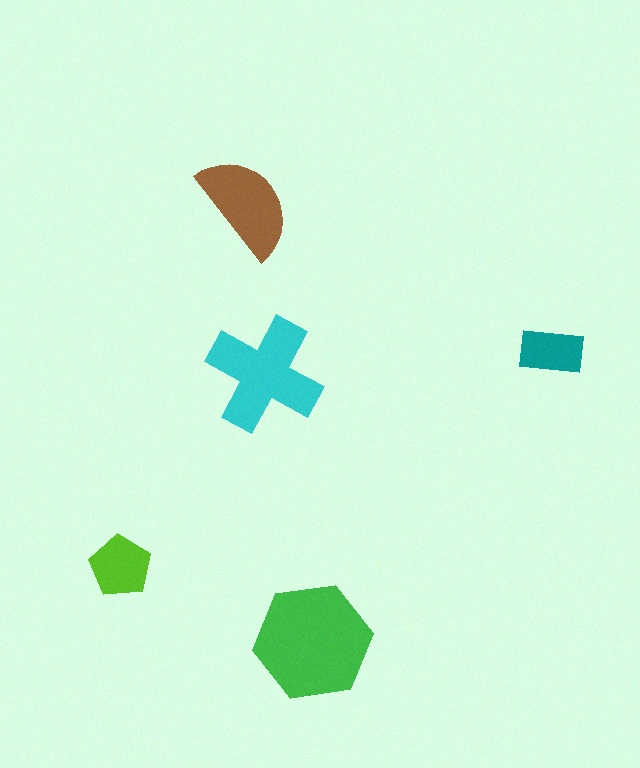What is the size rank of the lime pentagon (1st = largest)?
4th.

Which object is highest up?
The brown semicircle is topmost.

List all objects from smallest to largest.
The teal rectangle, the lime pentagon, the brown semicircle, the cyan cross, the green hexagon.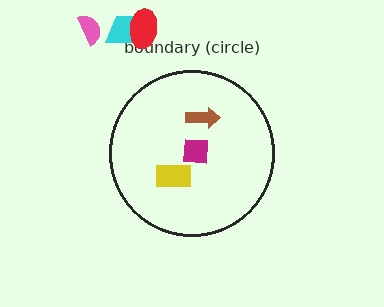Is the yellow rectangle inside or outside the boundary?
Inside.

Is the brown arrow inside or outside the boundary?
Inside.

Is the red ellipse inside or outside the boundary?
Outside.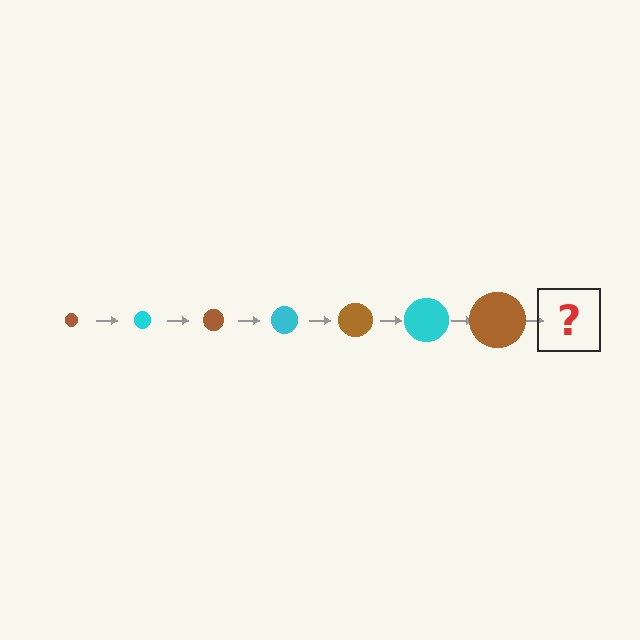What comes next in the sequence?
The next element should be a cyan circle, larger than the previous one.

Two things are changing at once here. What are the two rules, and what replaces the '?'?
The two rules are that the circle grows larger each step and the color cycles through brown and cyan. The '?' should be a cyan circle, larger than the previous one.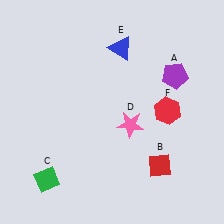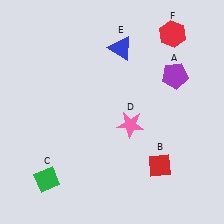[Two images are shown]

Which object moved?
The red hexagon (F) moved up.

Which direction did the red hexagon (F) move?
The red hexagon (F) moved up.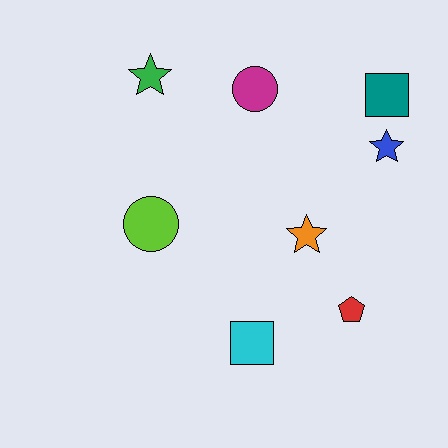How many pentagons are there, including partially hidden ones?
There is 1 pentagon.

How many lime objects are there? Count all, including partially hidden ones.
There is 1 lime object.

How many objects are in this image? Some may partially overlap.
There are 8 objects.